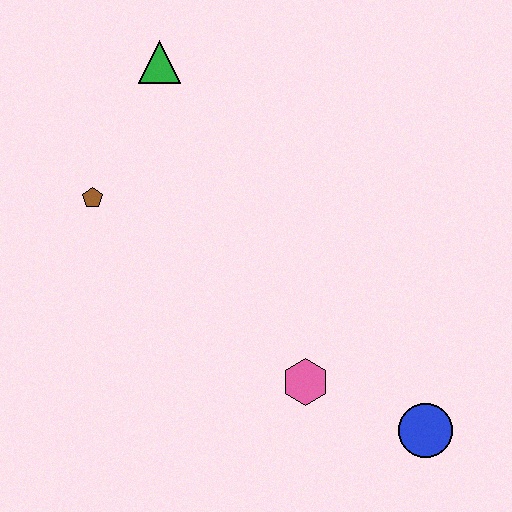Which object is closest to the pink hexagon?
The blue circle is closest to the pink hexagon.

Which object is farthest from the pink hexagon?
The green triangle is farthest from the pink hexagon.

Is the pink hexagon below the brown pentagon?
Yes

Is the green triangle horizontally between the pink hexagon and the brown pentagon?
Yes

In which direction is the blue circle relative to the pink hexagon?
The blue circle is to the right of the pink hexagon.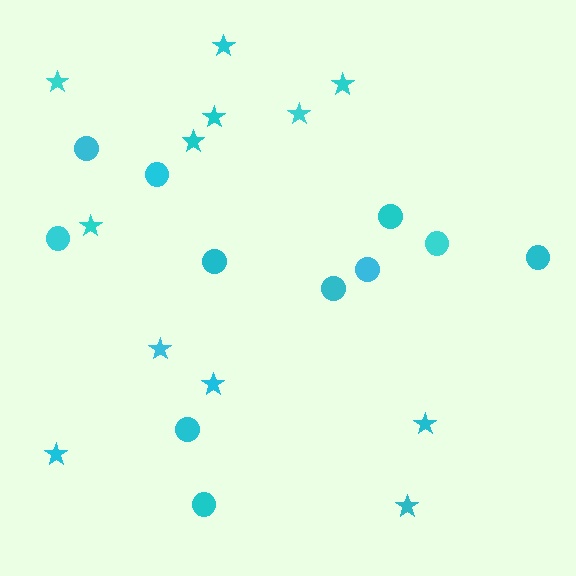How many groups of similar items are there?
There are 2 groups: one group of circles (11) and one group of stars (12).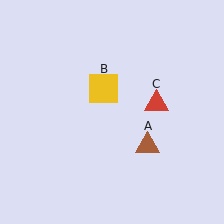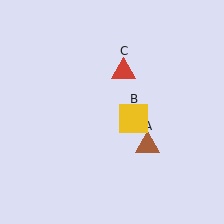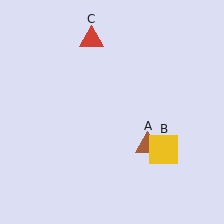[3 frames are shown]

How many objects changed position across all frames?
2 objects changed position: yellow square (object B), red triangle (object C).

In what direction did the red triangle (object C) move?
The red triangle (object C) moved up and to the left.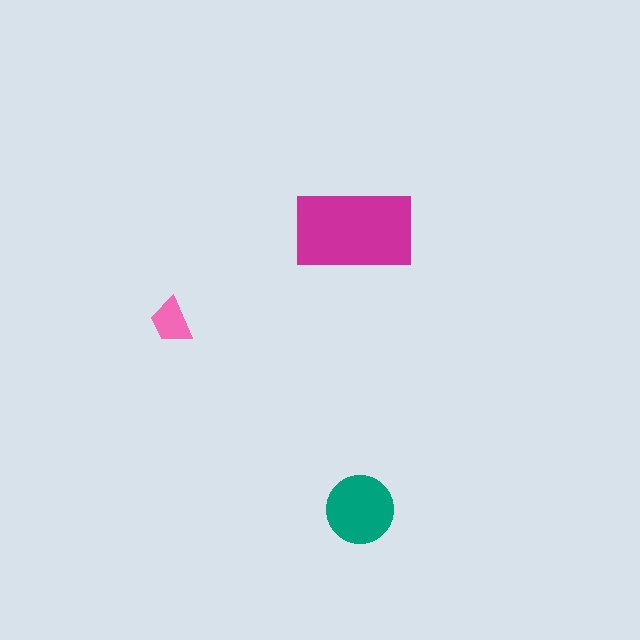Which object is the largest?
The magenta rectangle.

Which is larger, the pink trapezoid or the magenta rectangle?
The magenta rectangle.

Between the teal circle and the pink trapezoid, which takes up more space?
The teal circle.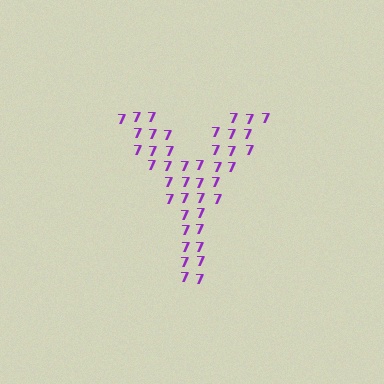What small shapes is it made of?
It is made of small digit 7's.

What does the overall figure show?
The overall figure shows the letter Y.